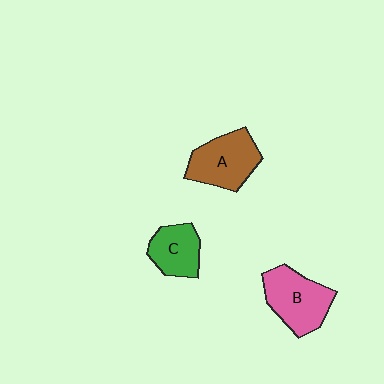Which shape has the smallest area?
Shape C (green).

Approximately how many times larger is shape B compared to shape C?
Approximately 1.4 times.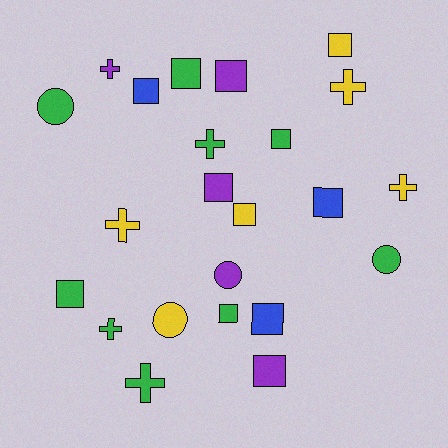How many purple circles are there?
There is 1 purple circle.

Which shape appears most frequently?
Square, with 12 objects.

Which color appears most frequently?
Green, with 9 objects.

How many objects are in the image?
There are 23 objects.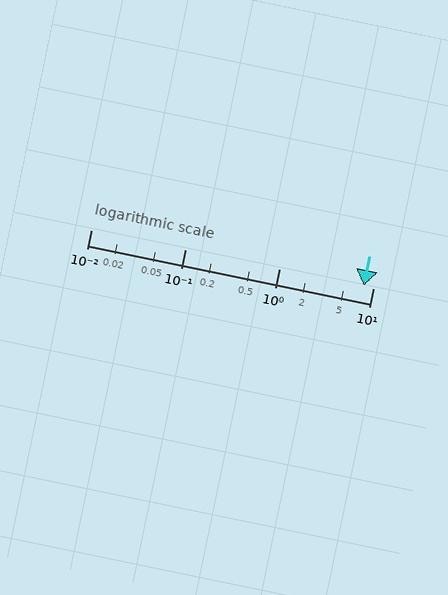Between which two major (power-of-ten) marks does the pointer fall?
The pointer is between 1 and 10.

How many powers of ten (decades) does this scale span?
The scale spans 3 decades, from 0.01 to 10.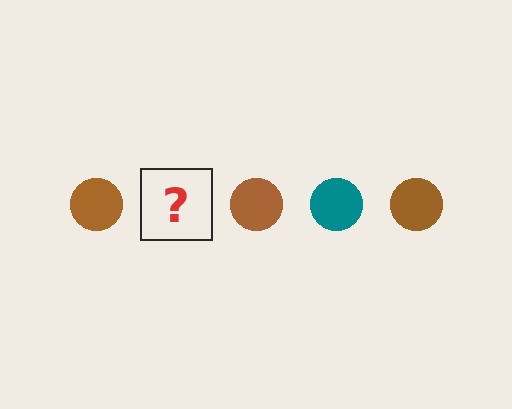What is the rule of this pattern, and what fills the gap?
The rule is that the pattern cycles through brown, teal circles. The gap should be filled with a teal circle.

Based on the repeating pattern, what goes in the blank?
The blank should be a teal circle.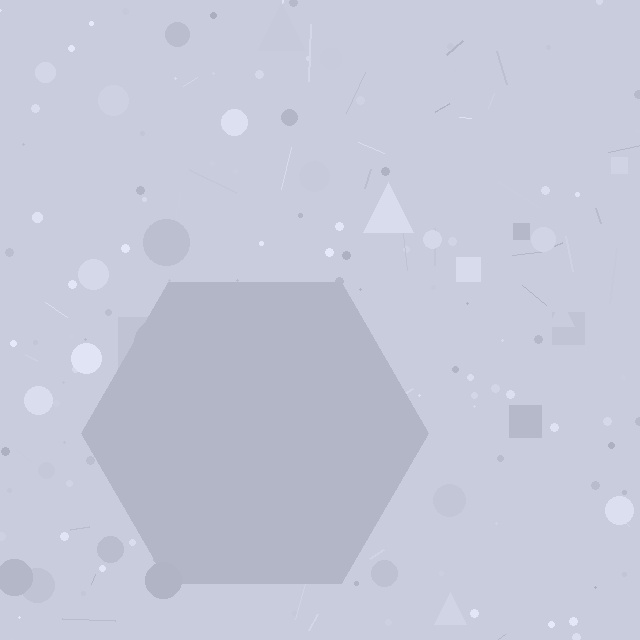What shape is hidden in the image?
A hexagon is hidden in the image.